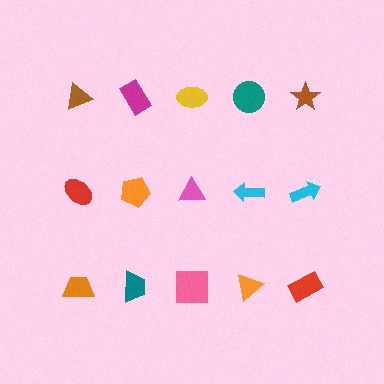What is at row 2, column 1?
A red ellipse.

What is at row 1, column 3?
A yellow ellipse.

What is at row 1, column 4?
A teal circle.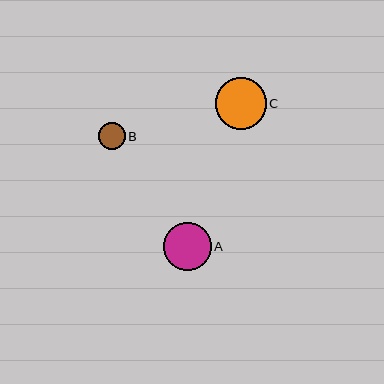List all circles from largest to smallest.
From largest to smallest: C, A, B.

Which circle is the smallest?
Circle B is the smallest with a size of approximately 27 pixels.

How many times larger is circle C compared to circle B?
Circle C is approximately 1.9 times the size of circle B.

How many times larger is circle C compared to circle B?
Circle C is approximately 1.9 times the size of circle B.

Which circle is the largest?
Circle C is the largest with a size of approximately 51 pixels.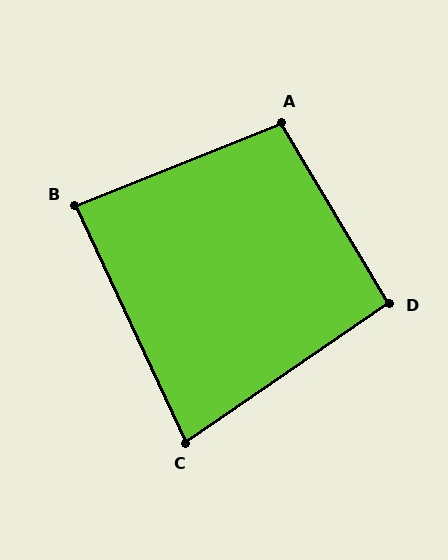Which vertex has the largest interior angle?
A, at approximately 99 degrees.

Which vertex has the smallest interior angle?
C, at approximately 81 degrees.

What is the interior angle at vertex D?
Approximately 93 degrees (approximately right).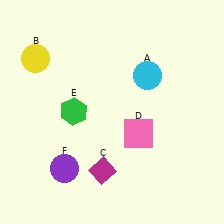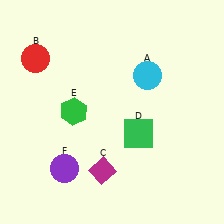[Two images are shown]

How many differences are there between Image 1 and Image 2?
There are 2 differences between the two images.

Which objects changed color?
B changed from yellow to red. D changed from pink to green.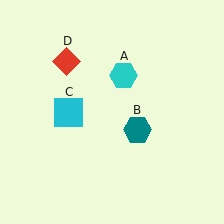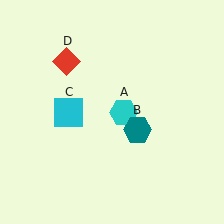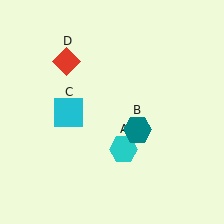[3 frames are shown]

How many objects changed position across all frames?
1 object changed position: cyan hexagon (object A).